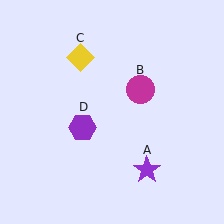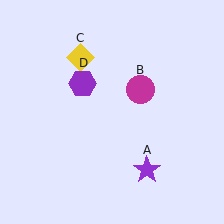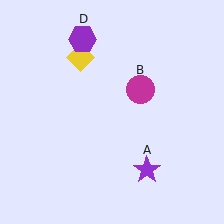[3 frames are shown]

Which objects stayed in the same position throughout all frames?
Purple star (object A) and magenta circle (object B) and yellow diamond (object C) remained stationary.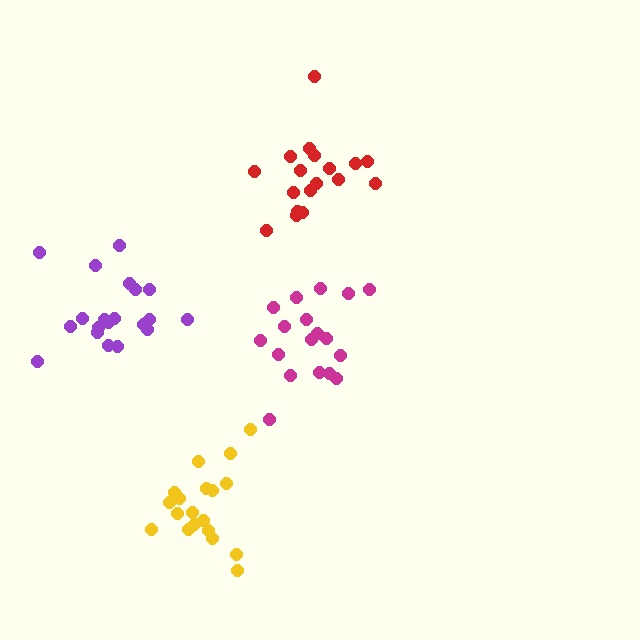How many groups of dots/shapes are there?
There are 4 groups.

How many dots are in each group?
Group 1: 20 dots, Group 2: 18 dots, Group 3: 18 dots, Group 4: 19 dots (75 total).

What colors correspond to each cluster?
The clusters are colored: purple, magenta, red, yellow.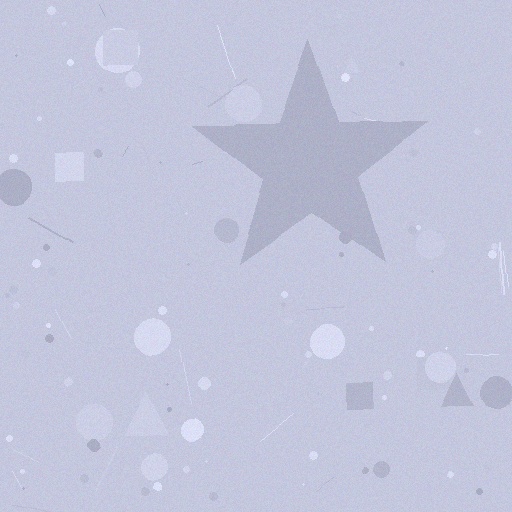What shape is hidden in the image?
A star is hidden in the image.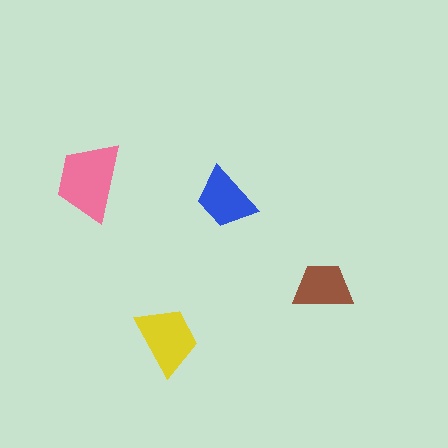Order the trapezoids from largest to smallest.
the pink one, the yellow one, the blue one, the brown one.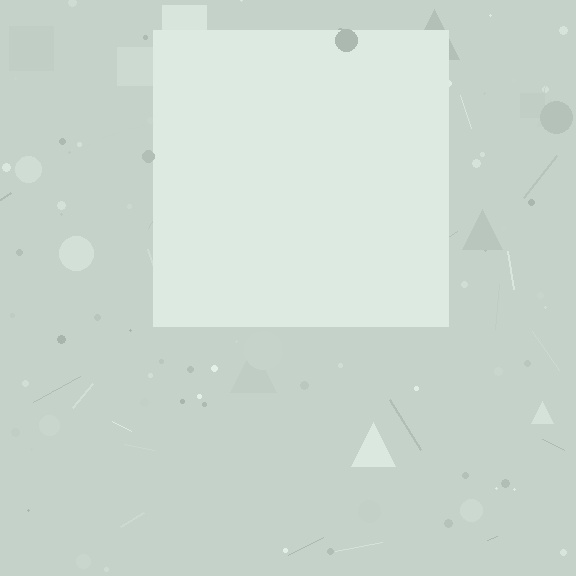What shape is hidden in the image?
A square is hidden in the image.